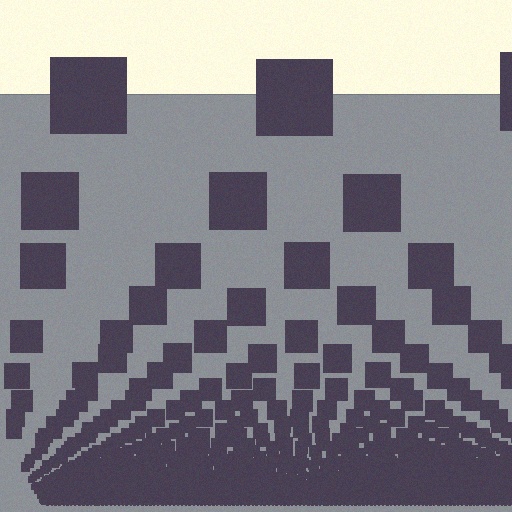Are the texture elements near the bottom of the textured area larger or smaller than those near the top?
Smaller. The gradient is inverted — elements near the bottom are smaller and denser.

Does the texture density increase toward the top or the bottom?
Density increases toward the bottom.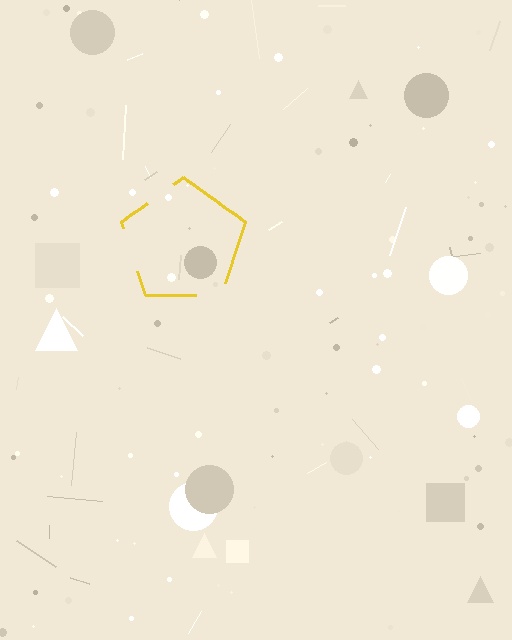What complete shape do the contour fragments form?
The contour fragments form a pentagon.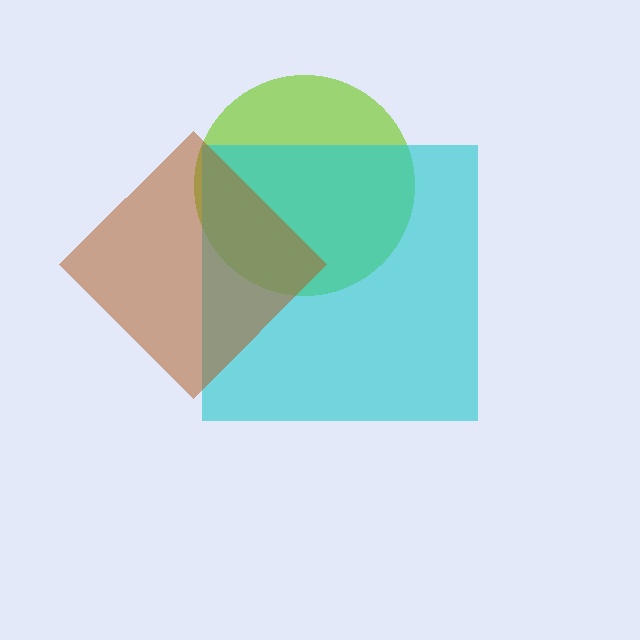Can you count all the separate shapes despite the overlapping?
Yes, there are 3 separate shapes.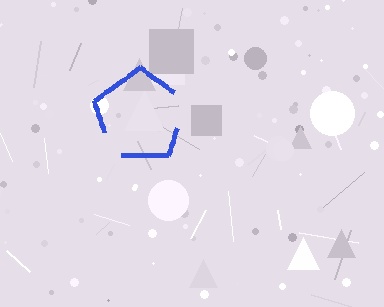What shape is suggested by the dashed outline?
The dashed outline suggests a pentagon.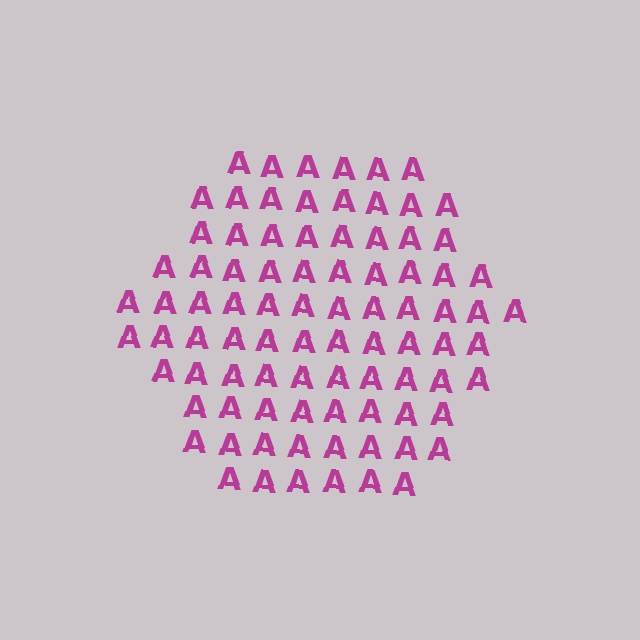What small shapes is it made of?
It is made of small letter A's.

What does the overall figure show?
The overall figure shows a hexagon.